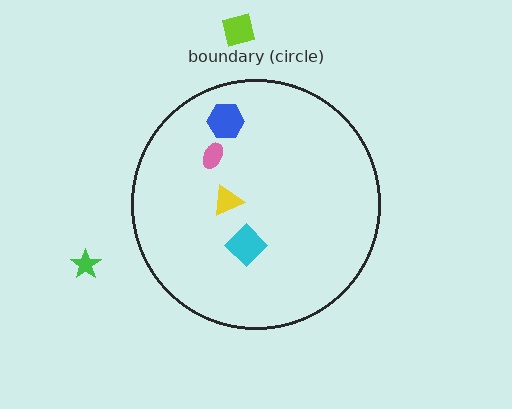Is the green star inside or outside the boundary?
Outside.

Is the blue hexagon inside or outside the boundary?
Inside.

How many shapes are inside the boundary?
4 inside, 2 outside.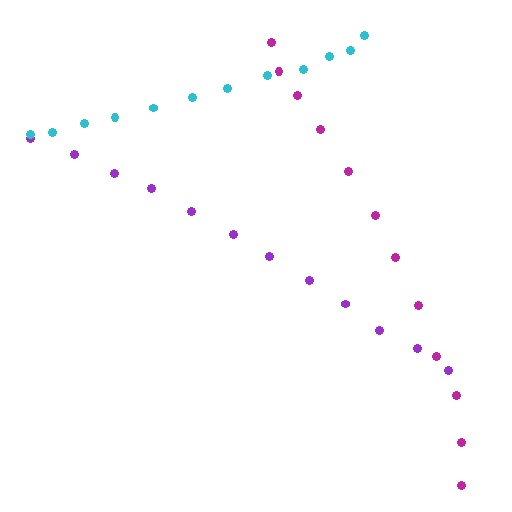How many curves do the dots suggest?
There are 3 distinct paths.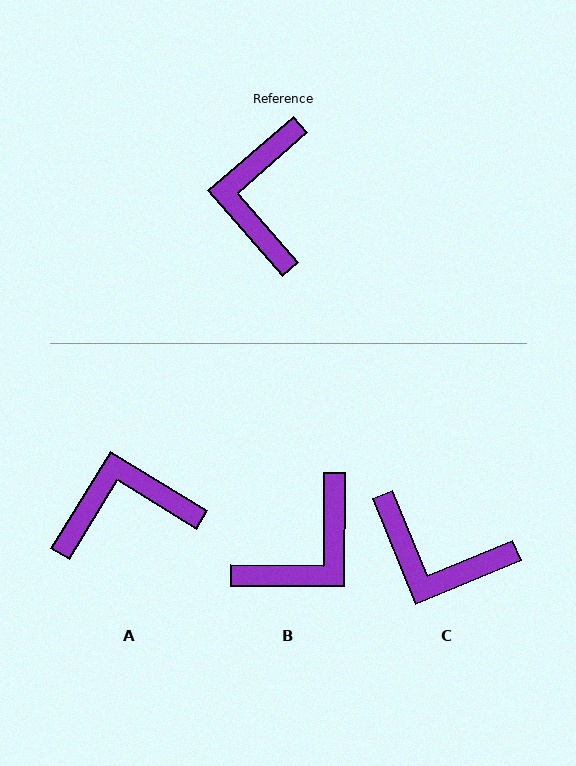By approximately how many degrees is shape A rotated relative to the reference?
Approximately 73 degrees clockwise.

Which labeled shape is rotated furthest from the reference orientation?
B, about 139 degrees away.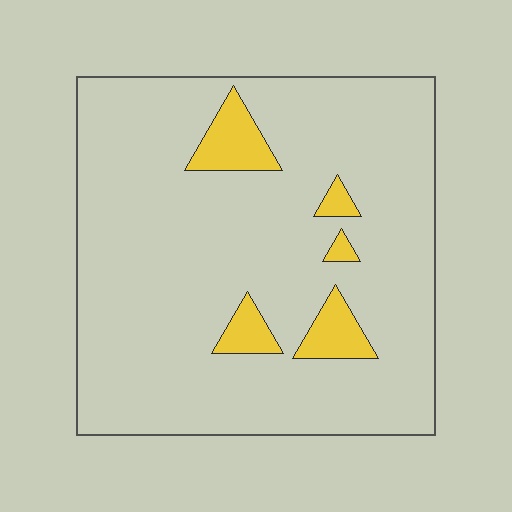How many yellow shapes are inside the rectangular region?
5.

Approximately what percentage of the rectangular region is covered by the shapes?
Approximately 10%.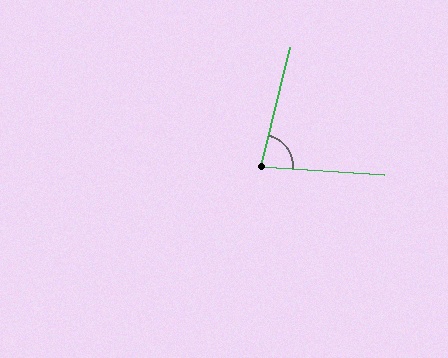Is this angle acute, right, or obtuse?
It is acute.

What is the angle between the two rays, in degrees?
Approximately 80 degrees.